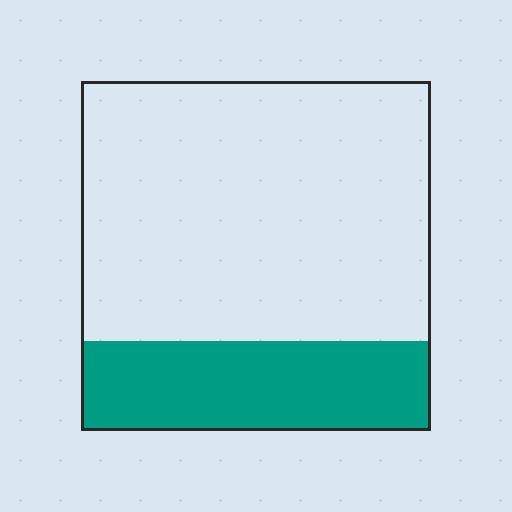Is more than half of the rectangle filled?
No.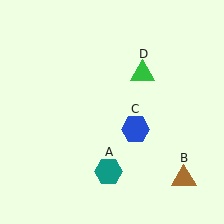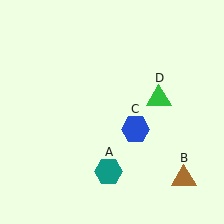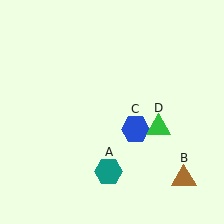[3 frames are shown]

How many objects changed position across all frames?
1 object changed position: green triangle (object D).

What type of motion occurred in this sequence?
The green triangle (object D) rotated clockwise around the center of the scene.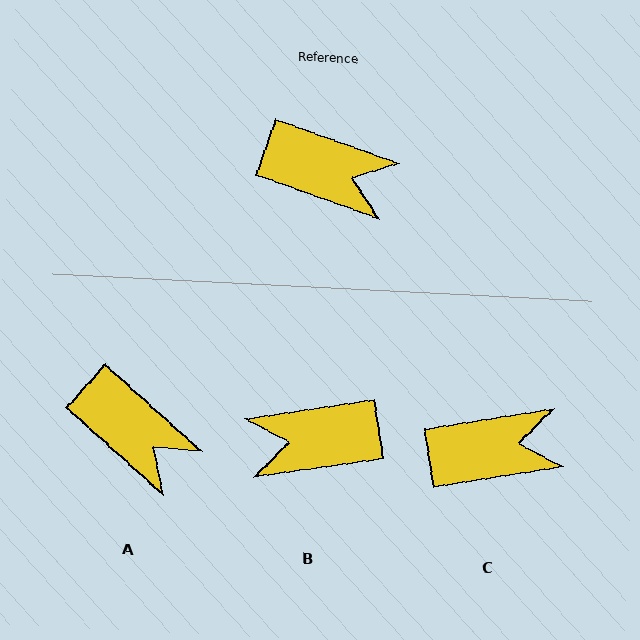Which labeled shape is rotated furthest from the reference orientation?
B, about 152 degrees away.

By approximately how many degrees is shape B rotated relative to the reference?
Approximately 152 degrees clockwise.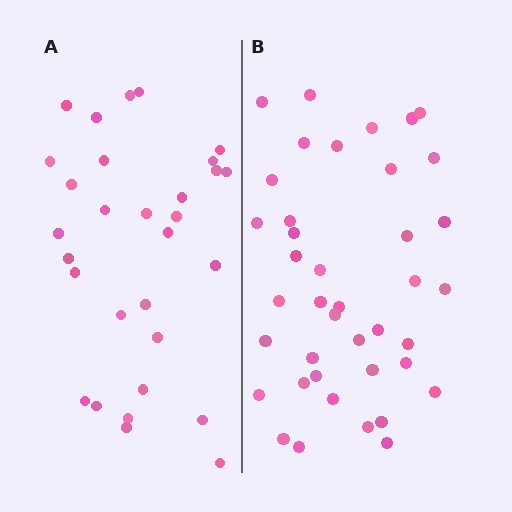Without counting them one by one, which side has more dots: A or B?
Region B (the right region) has more dots.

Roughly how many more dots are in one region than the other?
Region B has roughly 10 or so more dots than region A.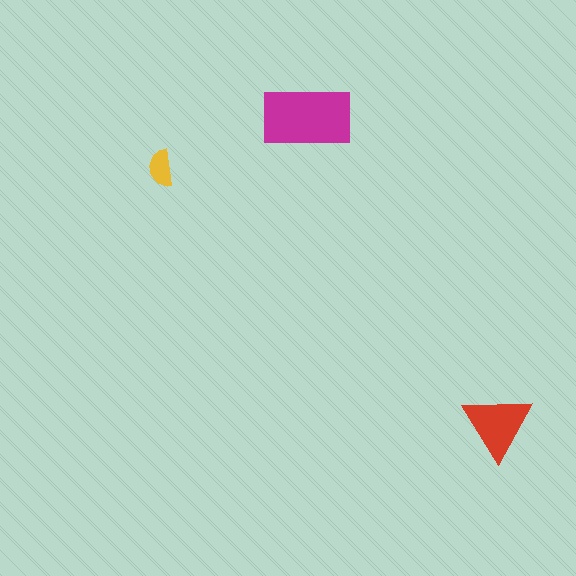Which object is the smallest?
The yellow semicircle.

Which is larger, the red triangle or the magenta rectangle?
The magenta rectangle.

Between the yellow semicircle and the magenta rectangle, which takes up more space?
The magenta rectangle.